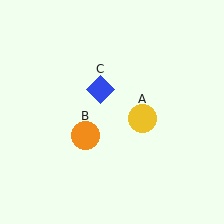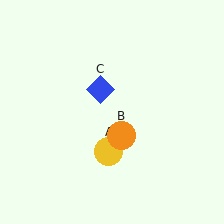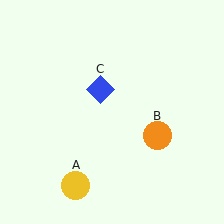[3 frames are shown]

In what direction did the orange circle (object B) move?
The orange circle (object B) moved right.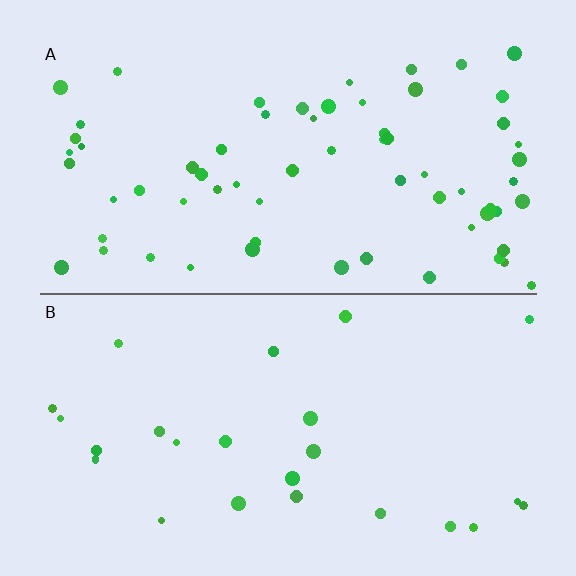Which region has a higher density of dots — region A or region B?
A (the top).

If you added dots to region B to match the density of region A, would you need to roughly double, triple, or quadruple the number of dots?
Approximately double.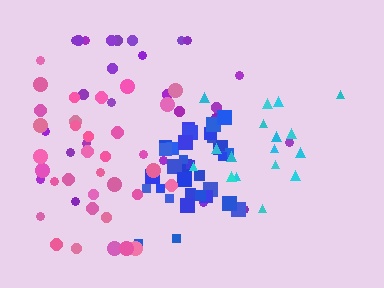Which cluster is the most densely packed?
Blue.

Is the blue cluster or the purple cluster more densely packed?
Blue.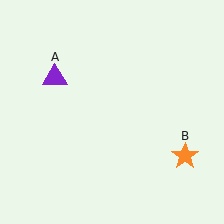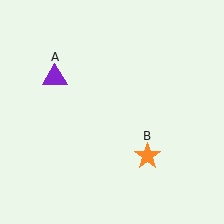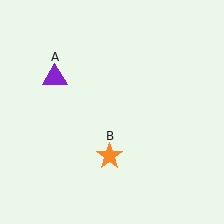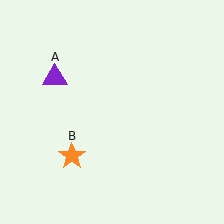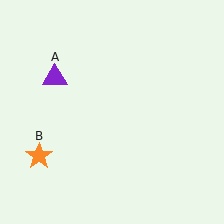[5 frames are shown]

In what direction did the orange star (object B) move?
The orange star (object B) moved left.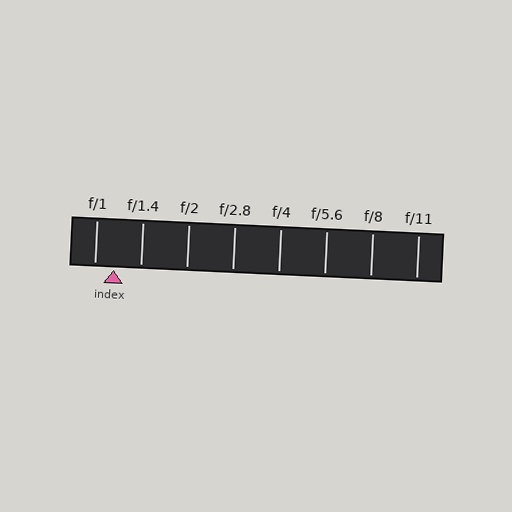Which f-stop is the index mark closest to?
The index mark is closest to f/1.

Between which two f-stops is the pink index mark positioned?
The index mark is between f/1 and f/1.4.